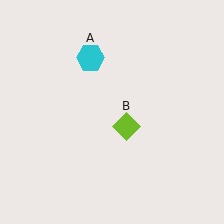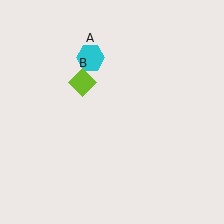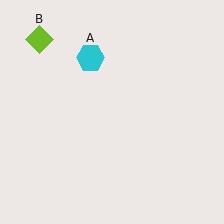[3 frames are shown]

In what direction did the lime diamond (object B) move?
The lime diamond (object B) moved up and to the left.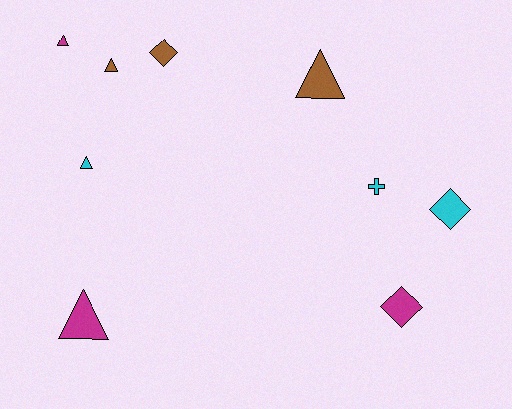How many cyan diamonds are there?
There is 1 cyan diamond.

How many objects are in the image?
There are 9 objects.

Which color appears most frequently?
Magenta, with 3 objects.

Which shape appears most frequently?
Triangle, with 5 objects.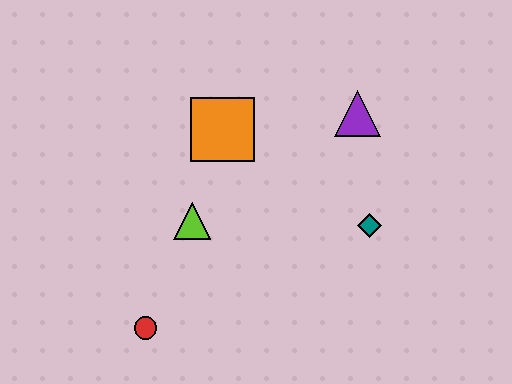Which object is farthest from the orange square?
The red circle is farthest from the orange square.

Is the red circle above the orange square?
No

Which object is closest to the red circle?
The lime triangle is closest to the red circle.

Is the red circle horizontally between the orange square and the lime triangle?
No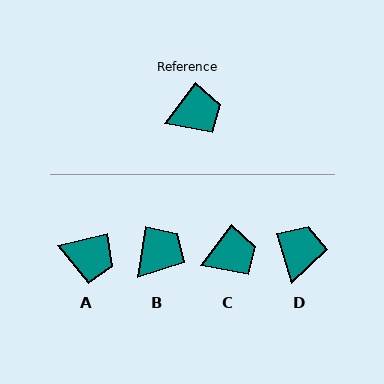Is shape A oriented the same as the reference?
No, it is off by about 39 degrees.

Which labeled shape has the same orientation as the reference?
C.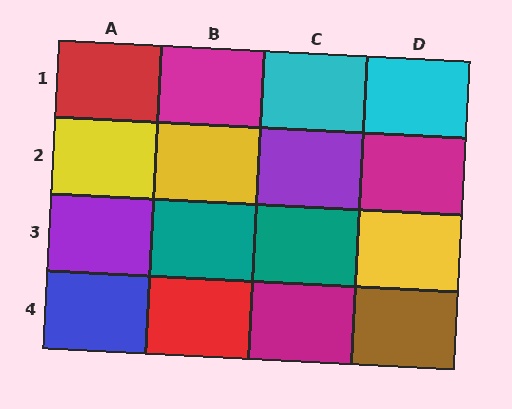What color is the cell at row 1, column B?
Magenta.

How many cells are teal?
2 cells are teal.